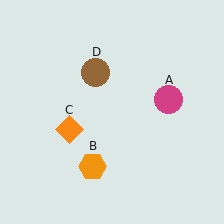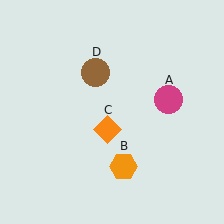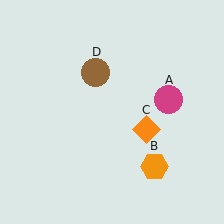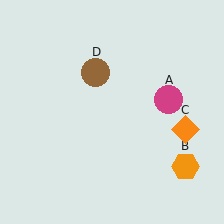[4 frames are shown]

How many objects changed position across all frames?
2 objects changed position: orange hexagon (object B), orange diamond (object C).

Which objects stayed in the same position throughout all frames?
Magenta circle (object A) and brown circle (object D) remained stationary.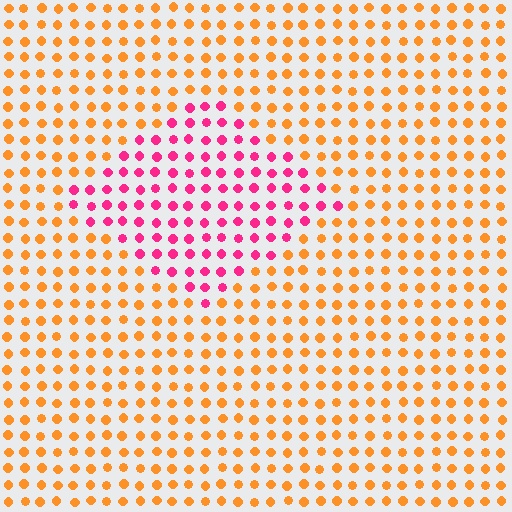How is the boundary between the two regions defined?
The boundary is defined purely by a slight shift in hue (about 59 degrees). Spacing, size, and orientation are identical on both sides.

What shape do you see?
I see a diamond.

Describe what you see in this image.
The image is filled with small orange elements in a uniform arrangement. A diamond-shaped region is visible where the elements are tinted to a slightly different hue, forming a subtle color boundary.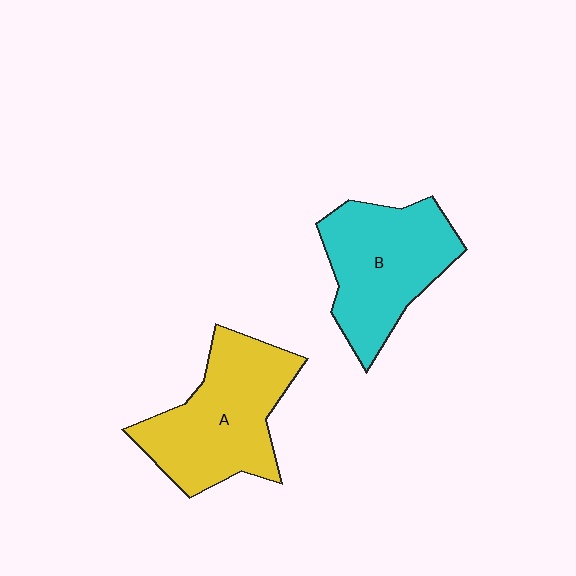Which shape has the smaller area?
Shape B (cyan).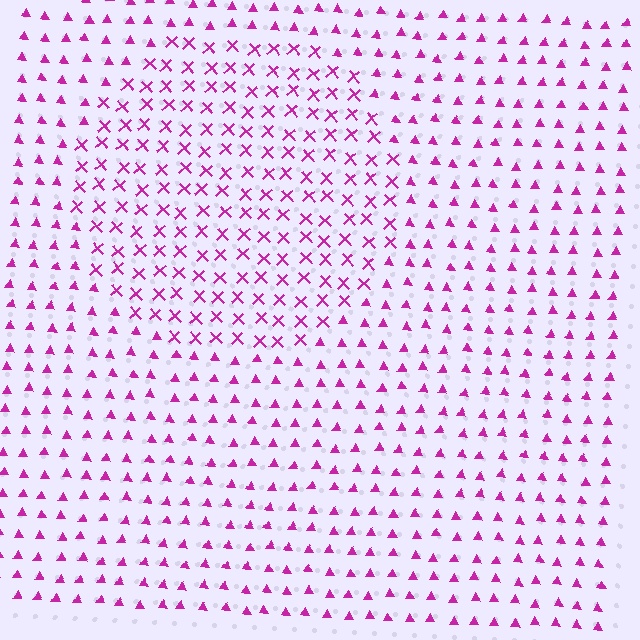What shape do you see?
I see a circle.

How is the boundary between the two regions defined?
The boundary is defined by a change in element shape: X marks inside vs. triangles outside. All elements share the same color and spacing.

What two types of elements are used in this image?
The image uses X marks inside the circle region and triangles outside it.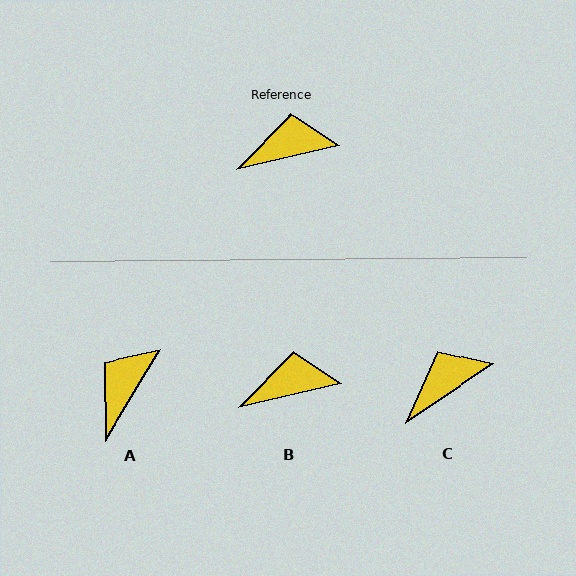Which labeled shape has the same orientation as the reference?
B.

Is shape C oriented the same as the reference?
No, it is off by about 20 degrees.